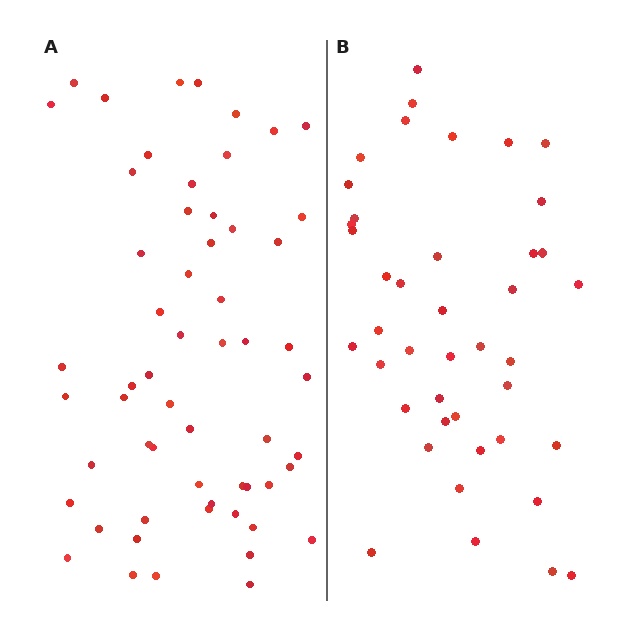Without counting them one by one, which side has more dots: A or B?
Region A (the left region) has more dots.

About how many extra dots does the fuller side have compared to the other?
Region A has approximately 15 more dots than region B.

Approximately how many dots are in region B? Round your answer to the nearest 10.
About 40 dots. (The exact count is 42, which rounds to 40.)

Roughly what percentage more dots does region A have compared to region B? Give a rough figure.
About 40% more.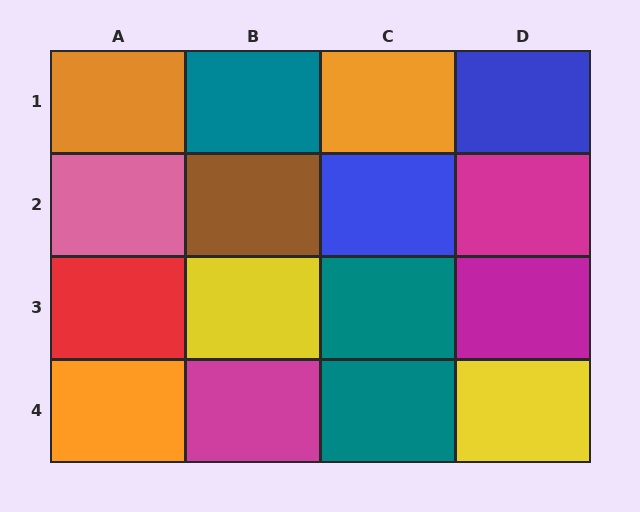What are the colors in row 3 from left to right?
Red, yellow, teal, magenta.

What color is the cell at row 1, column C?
Orange.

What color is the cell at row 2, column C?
Blue.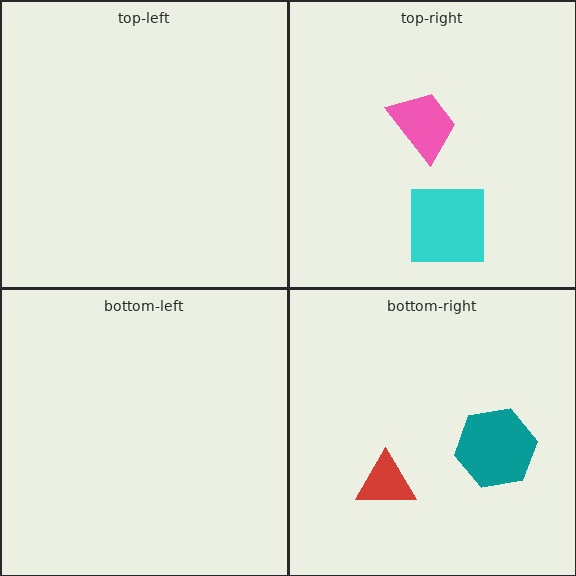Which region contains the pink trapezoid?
The top-right region.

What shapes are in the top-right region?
The pink trapezoid, the cyan square.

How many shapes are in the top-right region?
2.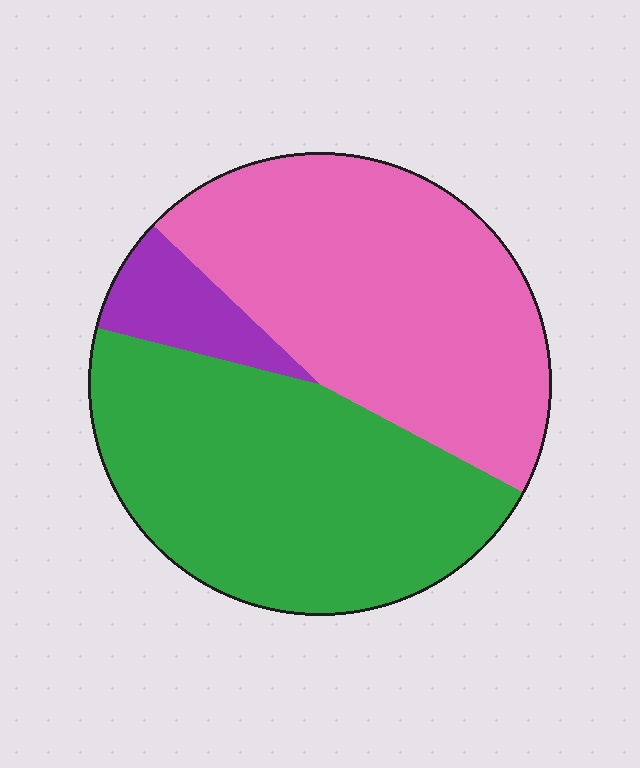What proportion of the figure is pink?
Pink covers around 45% of the figure.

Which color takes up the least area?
Purple, at roughly 10%.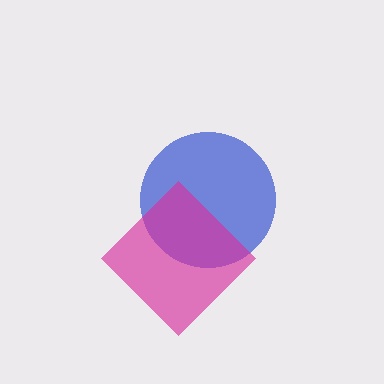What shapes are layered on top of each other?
The layered shapes are: a blue circle, a magenta diamond.